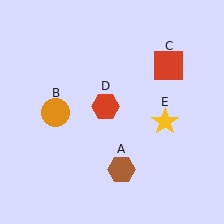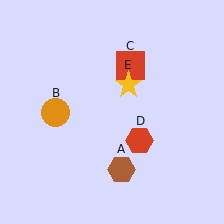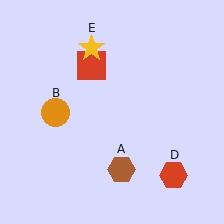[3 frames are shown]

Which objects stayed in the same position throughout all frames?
Brown hexagon (object A) and orange circle (object B) remained stationary.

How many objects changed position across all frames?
3 objects changed position: red square (object C), red hexagon (object D), yellow star (object E).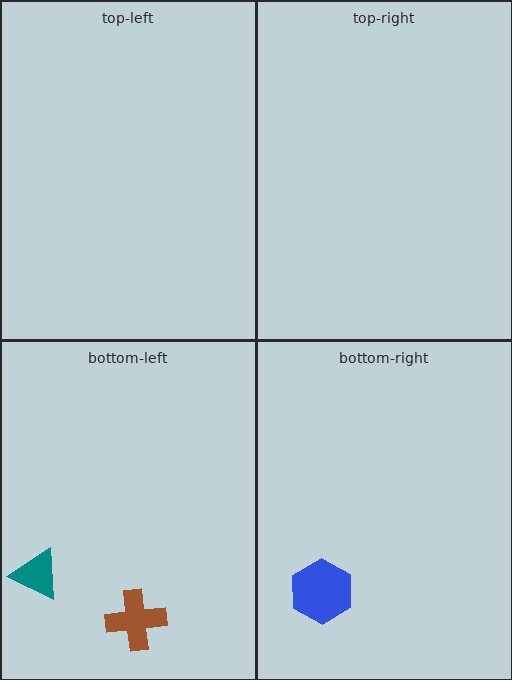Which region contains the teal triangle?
The bottom-left region.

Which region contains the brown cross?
The bottom-left region.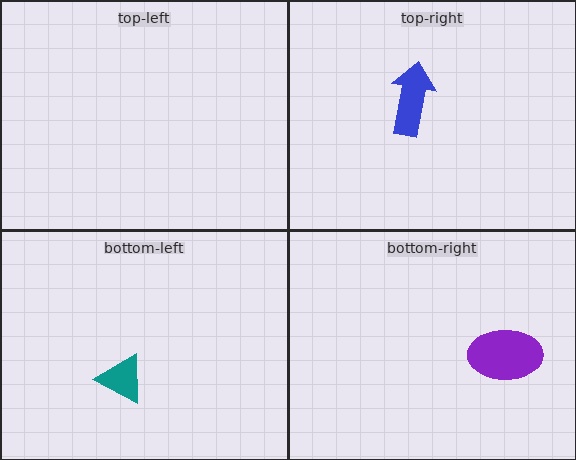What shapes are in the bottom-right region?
The purple ellipse.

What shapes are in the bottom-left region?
The teal triangle.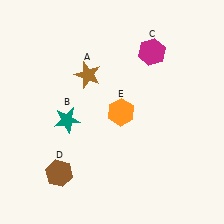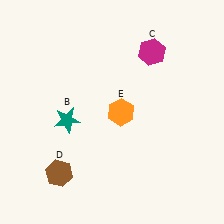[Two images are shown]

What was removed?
The brown star (A) was removed in Image 2.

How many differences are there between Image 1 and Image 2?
There is 1 difference between the two images.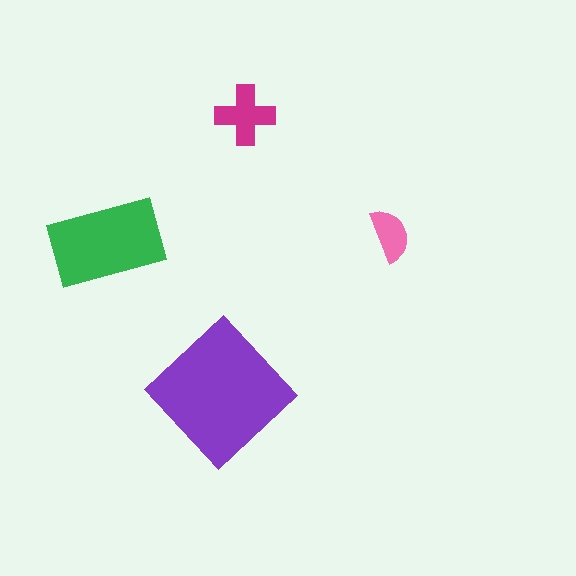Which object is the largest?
The purple diamond.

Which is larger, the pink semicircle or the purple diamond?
The purple diamond.